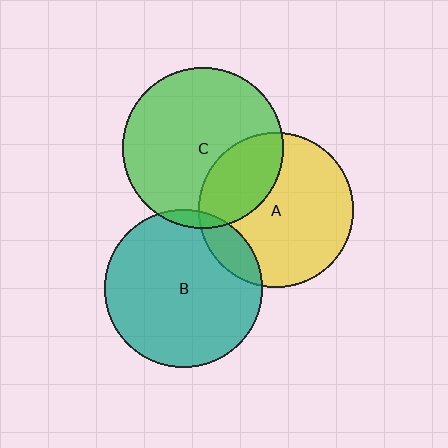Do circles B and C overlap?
Yes.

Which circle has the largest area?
Circle C (green).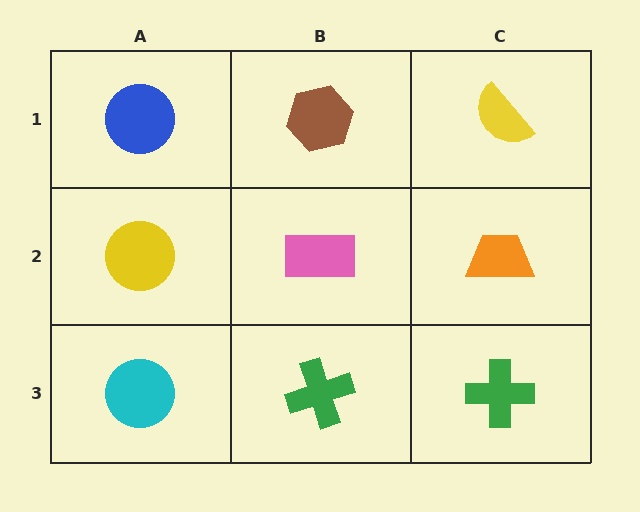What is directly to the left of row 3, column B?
A cyan circle.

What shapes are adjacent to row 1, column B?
A pink rectangle (row 2, column B), a blue circle (row 1, column A), a yellow semicircle (row 1, column C).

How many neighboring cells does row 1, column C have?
2.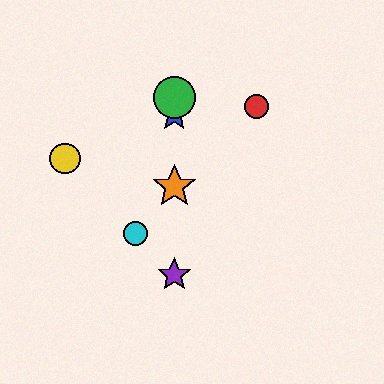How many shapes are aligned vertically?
4 shapes (the blue star, the green circle, the purple star, the orange star) are aligned vertically.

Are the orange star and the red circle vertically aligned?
No, the orange star is at x≈174 and the red circle is at x≈257.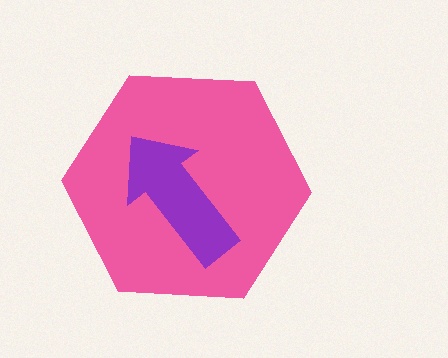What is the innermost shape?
The purple arrow.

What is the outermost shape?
The pink hexagon.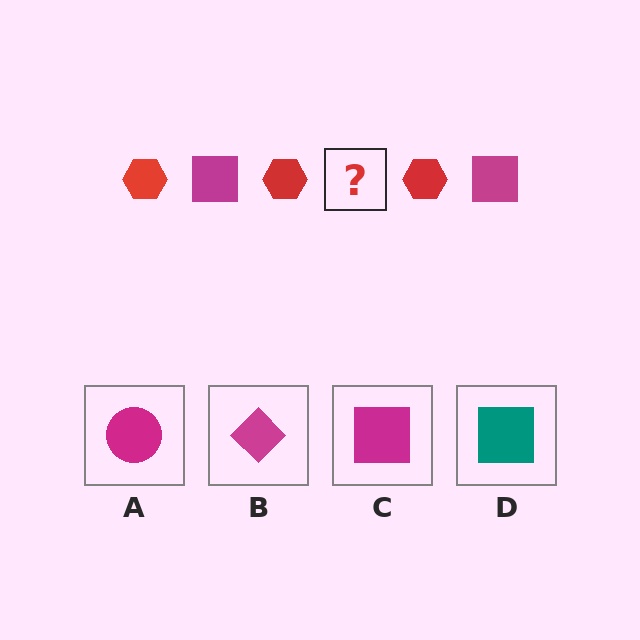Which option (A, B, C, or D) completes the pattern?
C.